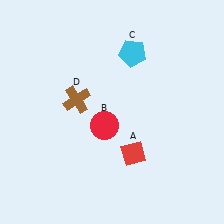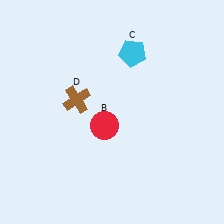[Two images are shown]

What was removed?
The red diamond (A) was removed in Image 2.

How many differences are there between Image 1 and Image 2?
There is 1 difference between the two images.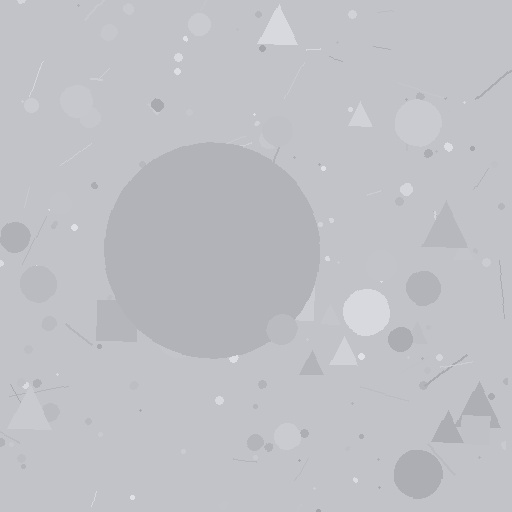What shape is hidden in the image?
A circle is hidden in the image.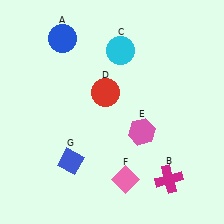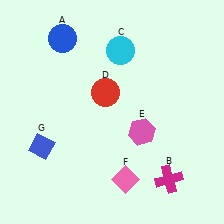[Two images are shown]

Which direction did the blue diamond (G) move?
The blue diamond (G) moved left.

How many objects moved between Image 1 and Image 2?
1 object moved between the two images.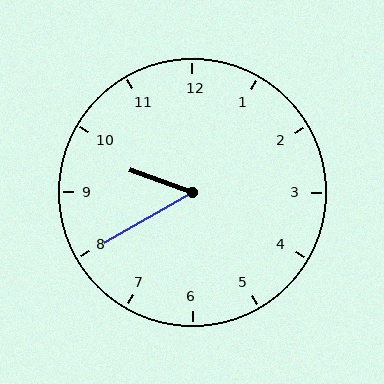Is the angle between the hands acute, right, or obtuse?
It is acute.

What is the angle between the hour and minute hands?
Approximately 50 degrees.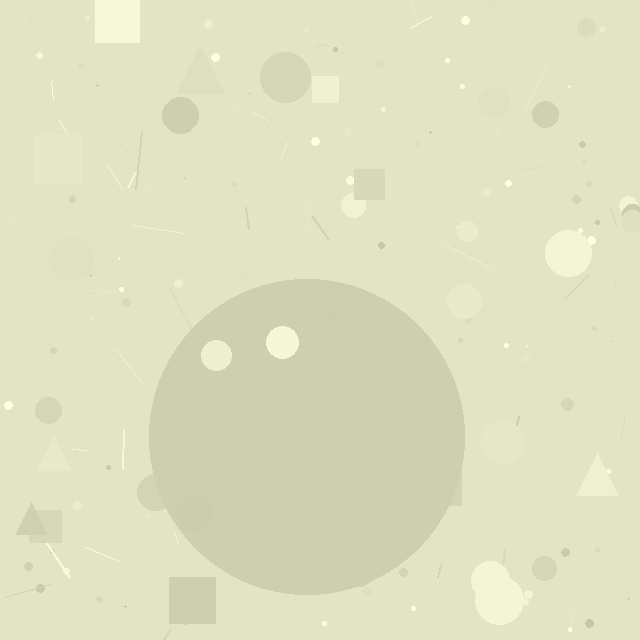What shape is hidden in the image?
A circle is hidden in the image.